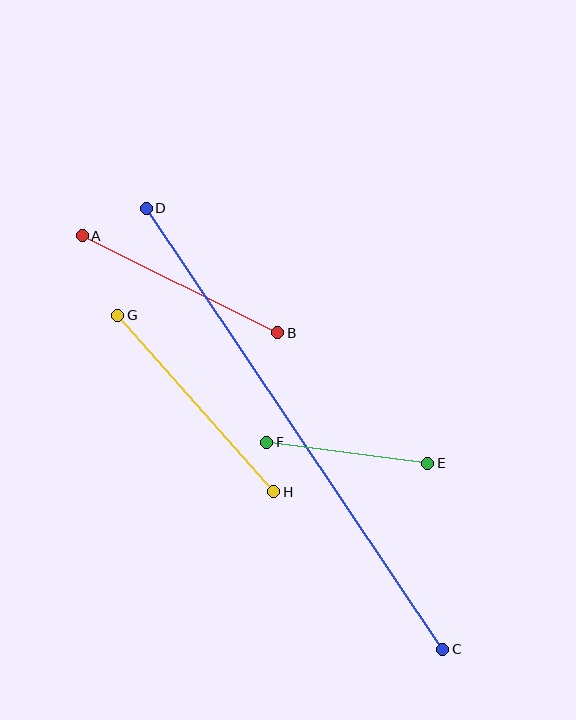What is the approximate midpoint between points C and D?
The midpoint is at approximately (294, 429) pixels.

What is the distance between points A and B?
The distance is approximately 218 pixels.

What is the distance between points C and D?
The distance is approximately 531 pixels.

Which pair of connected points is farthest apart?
Points C and D are farthest apart.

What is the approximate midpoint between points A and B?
The midpoint is at approximately (180, 284) pixels.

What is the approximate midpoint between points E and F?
The midpoint is at approximately (347, 453) pixels.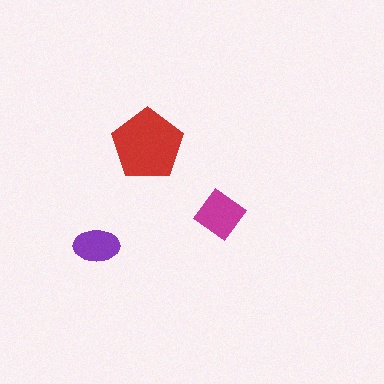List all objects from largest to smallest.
The red pentagon, the magenta diamond, the purple ellipse.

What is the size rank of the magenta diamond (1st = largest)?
2nd.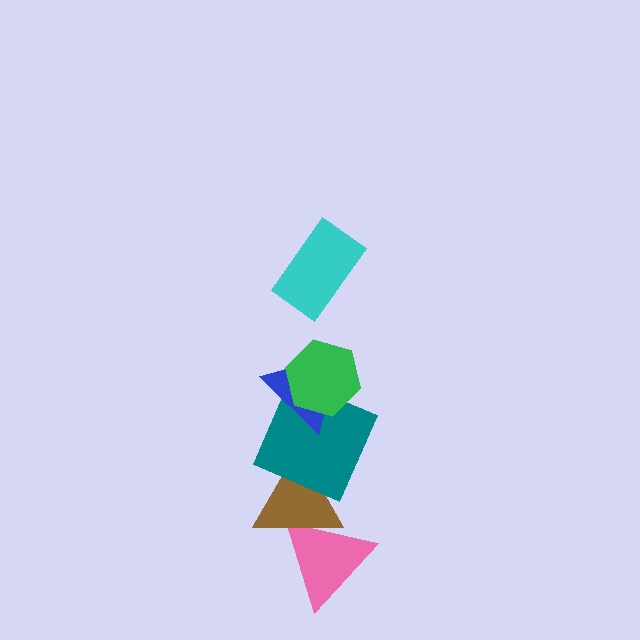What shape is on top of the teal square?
The blue triangle is on top of the teal square.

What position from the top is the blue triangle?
The blue triangle is 3rd from the top.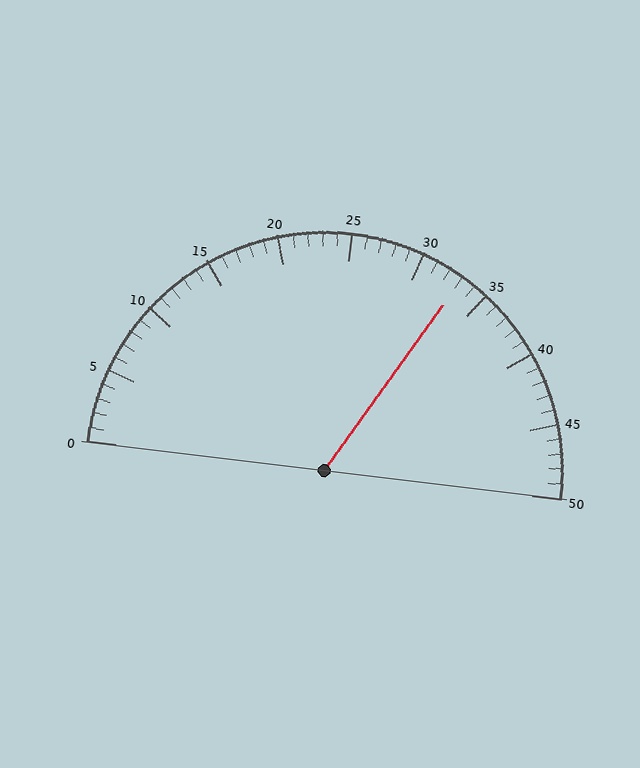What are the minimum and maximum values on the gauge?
The gauge ranges from 0 to 50.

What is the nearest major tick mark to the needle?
The nearest major tick mark is 35.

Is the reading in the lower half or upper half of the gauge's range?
The reading is in the upper half of the range (0 to 50).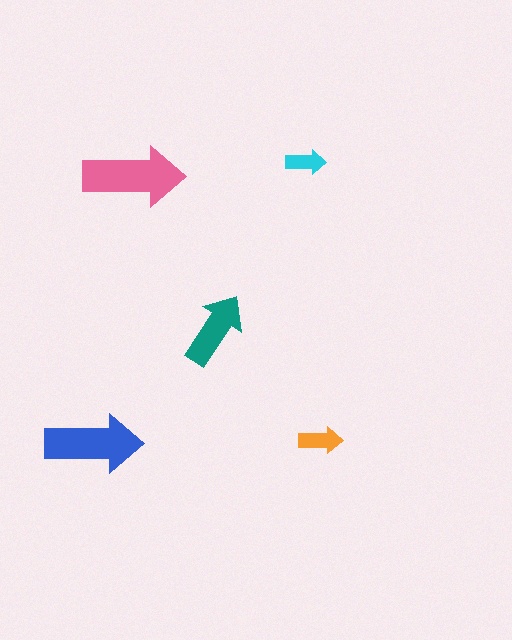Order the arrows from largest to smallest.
the pink one, the blue one, the teal one, the orange one, the cyan one.